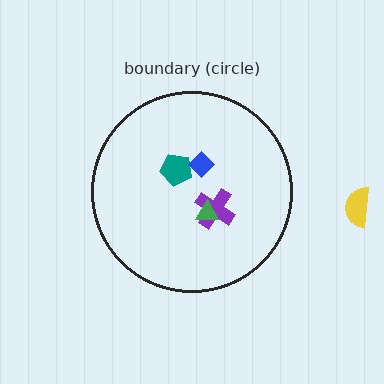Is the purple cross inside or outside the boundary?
Inside.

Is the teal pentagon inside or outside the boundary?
Inside.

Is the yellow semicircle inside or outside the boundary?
Outside.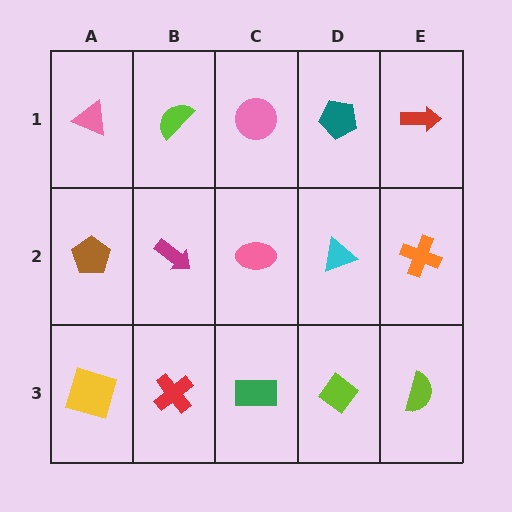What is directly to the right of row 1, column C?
A teal pentagon.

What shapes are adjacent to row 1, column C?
A pink ellipse (row 2, column C), a lime semicircle (row 1, column B), a teal pentagon (row 1, column D).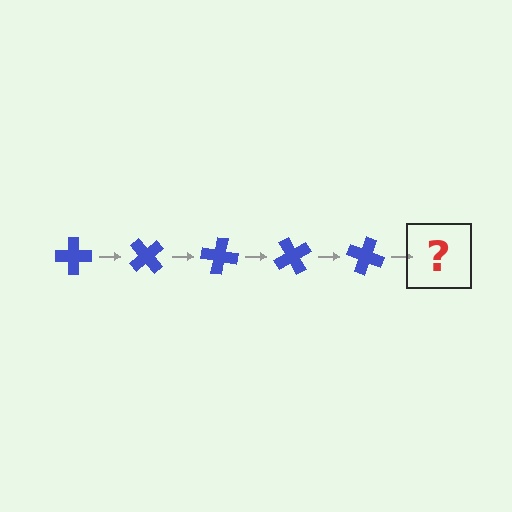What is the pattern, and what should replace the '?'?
The pattern is that the cross rotates 50 degrees each step. The '?' should be a blue cross rotated 250 degrees.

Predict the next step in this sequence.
The next step is a blue cross rotated 250 degrees.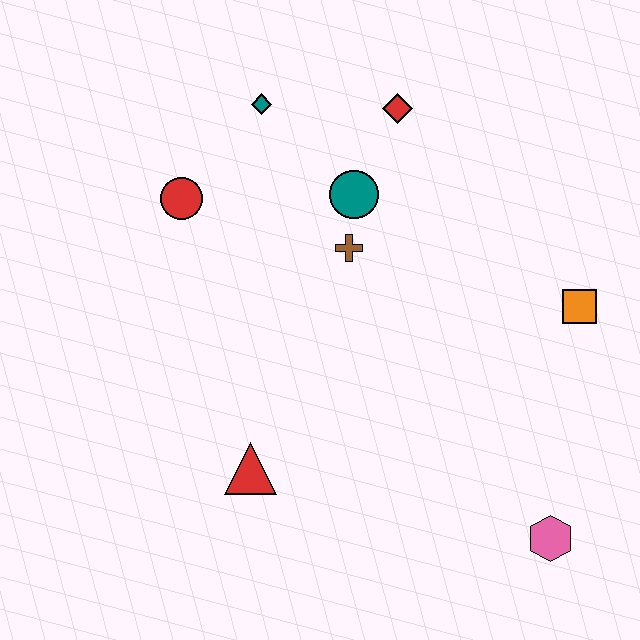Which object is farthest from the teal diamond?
The pink hexagon is farthest from the teal diamond.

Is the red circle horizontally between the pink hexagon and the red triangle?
No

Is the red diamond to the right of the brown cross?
Yes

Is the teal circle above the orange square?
Yes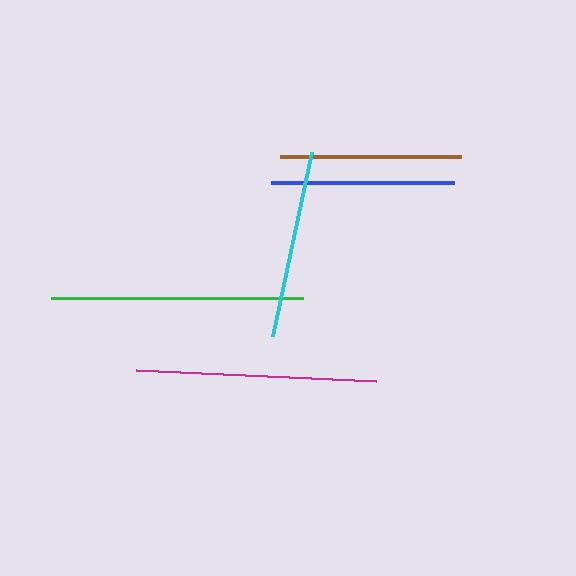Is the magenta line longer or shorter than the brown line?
The magenta line is longer than the brown line.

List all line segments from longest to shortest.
From longest to shortest: green, magenta, cyan, blue, brown.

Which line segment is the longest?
The green line is the longest at approximately 253 pixels.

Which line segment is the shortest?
The brown line is the shortest at approximately 181 pixels.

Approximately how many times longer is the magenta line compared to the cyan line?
The magenta line is approximately 1.3 times the length of the cyan line.